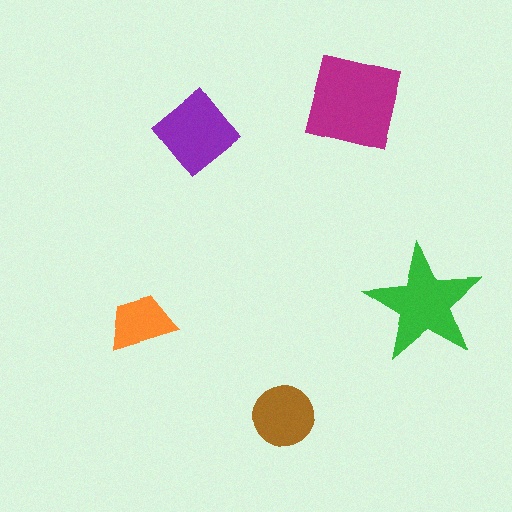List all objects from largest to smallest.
The magenta square, the green star, the purple diamond, the brown circle, the orange trapezoid.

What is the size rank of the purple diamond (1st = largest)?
3rd.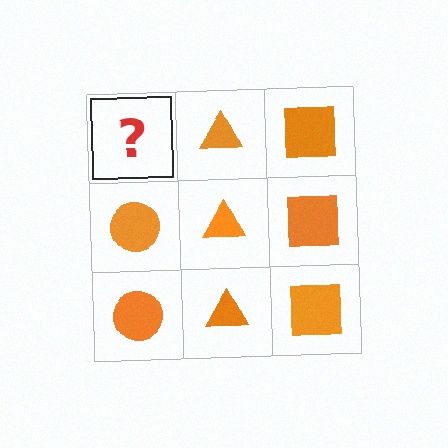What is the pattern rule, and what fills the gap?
The rule is that each column has a consistent shape. The gap should be filled with an orange circle.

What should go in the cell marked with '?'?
The missing cell should contain an orange circle.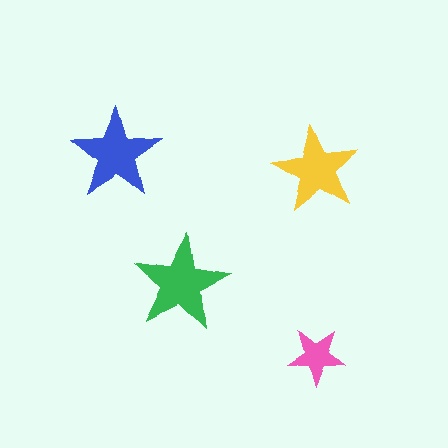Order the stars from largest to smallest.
the green one, the blue one, the yellow one, the pink one.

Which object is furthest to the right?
The yellow star is rightmost.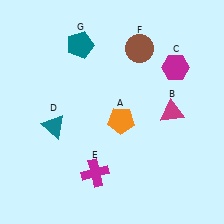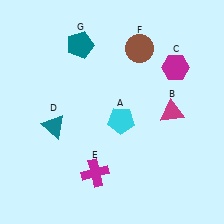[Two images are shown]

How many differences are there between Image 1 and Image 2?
There is 1 difference between the two images.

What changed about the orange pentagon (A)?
In Image 1, A is orange. In Image 2, it changed to cyan.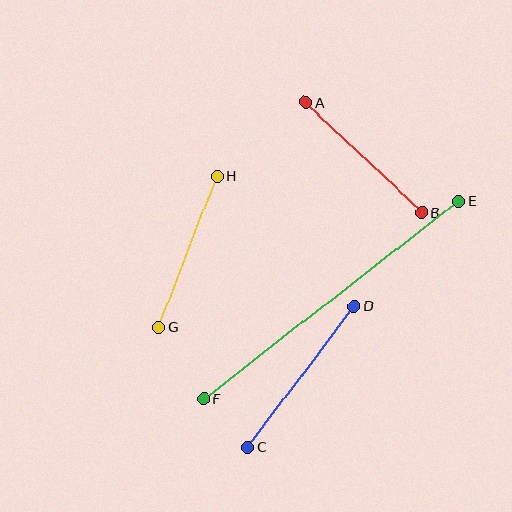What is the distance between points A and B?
The distance is approximately 160 pixels.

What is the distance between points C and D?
The distance is approximately 177 pixels.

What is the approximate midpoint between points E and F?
The midpoint is at approximately (331, 300) pixels.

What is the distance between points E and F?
The distance is approximately 322 pixels.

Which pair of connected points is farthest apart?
Points E and F are farthest apart.